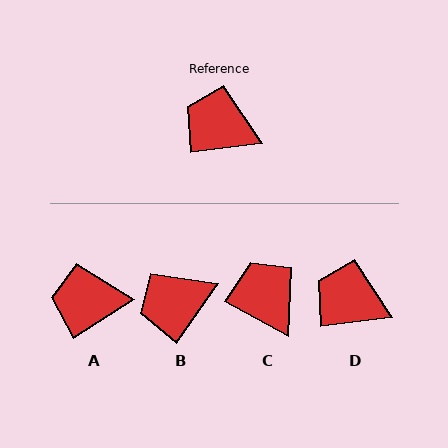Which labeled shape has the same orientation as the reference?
D.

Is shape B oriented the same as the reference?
No, it is off by about 47 degrees.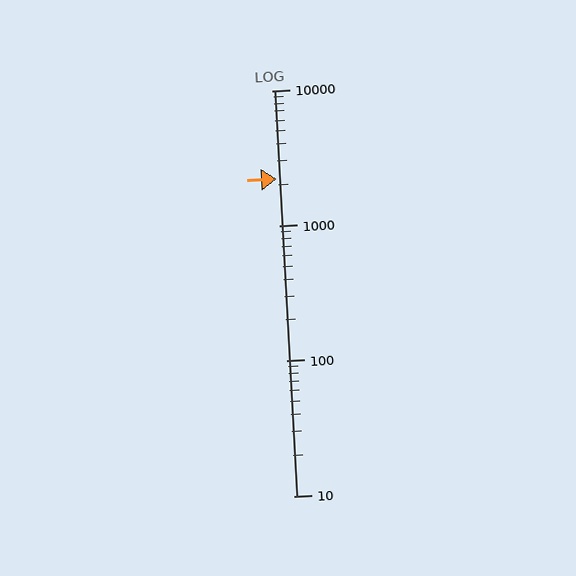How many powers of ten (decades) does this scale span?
The scale spans 3 decades, from 10 to 10000.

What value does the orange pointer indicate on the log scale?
The pointer indicates approximately 2200.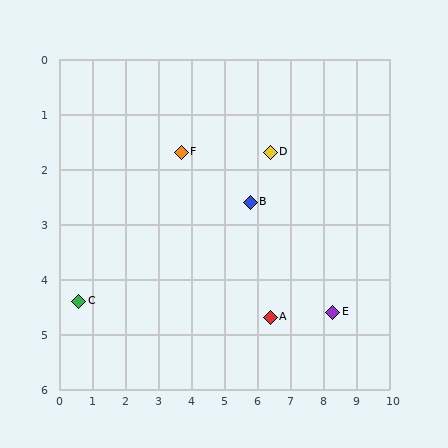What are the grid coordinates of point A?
Point A is at approximately (6.4, 4.7).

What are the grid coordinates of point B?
Point B is at approximately (5.8, 2.6).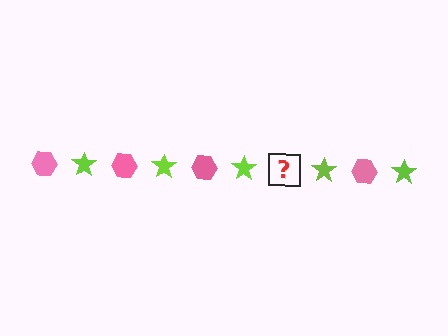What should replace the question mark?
The question mark should be replaced with a pink hexagon.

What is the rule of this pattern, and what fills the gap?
The rule is that the pattern alternates between pink hexagon and lime star. The gap should be filled with a pink hexagon.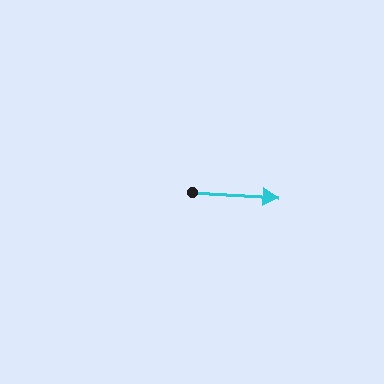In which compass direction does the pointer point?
East.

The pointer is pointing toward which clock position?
Roughly 3 o'clock.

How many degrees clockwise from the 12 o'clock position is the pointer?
Approximately 93 degrees.